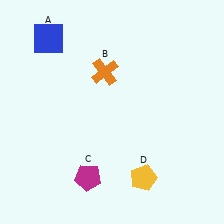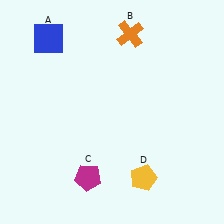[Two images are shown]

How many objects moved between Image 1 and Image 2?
1 object moved between the two images.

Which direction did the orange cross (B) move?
The orange cross (B) moved up.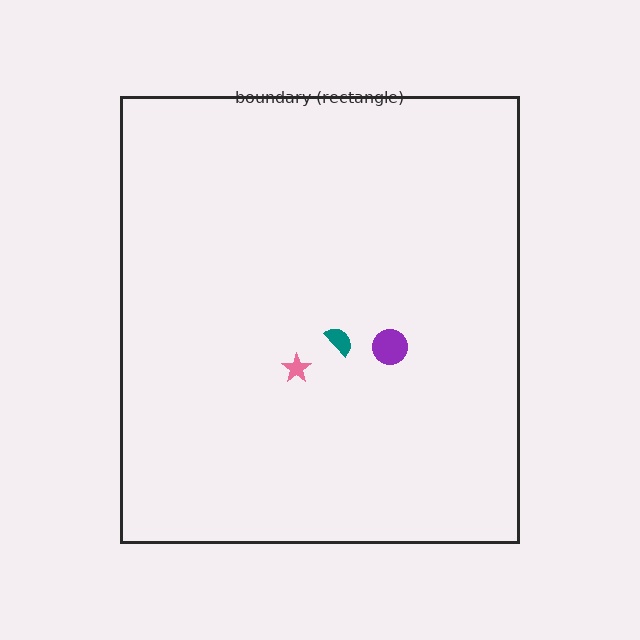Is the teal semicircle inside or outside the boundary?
Inside.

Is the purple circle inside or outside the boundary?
Inside.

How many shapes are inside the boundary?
3 inside, 0 outside.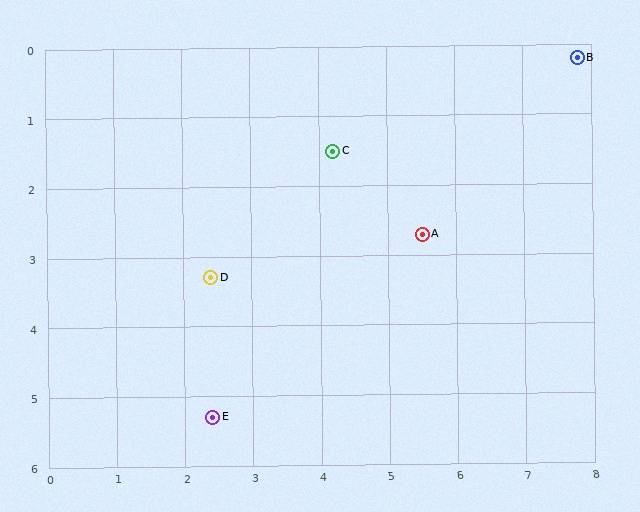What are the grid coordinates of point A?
Point A is at approximately (5.5, 2.7).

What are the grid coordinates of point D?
Point D is at approximately (2.4, 3.3).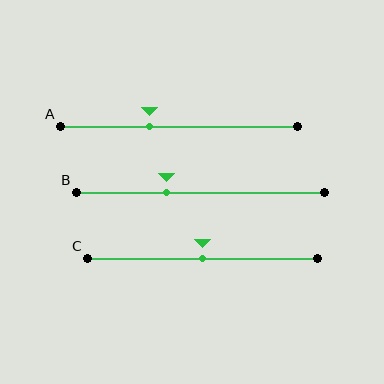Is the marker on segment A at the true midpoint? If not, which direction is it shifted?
No, the marker on segment A is shifted to the left by about 12% of the segment length.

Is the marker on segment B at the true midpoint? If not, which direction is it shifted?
No, the marker on segment B is shifted to the left by about 14% of the segment length.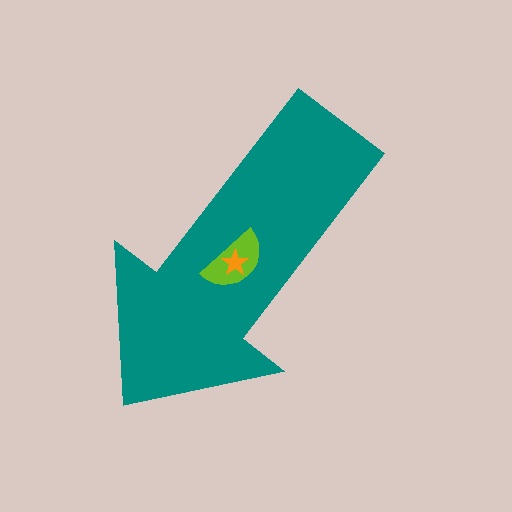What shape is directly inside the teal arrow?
The lime semicircle.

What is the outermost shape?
The teal arrow.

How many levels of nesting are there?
3.